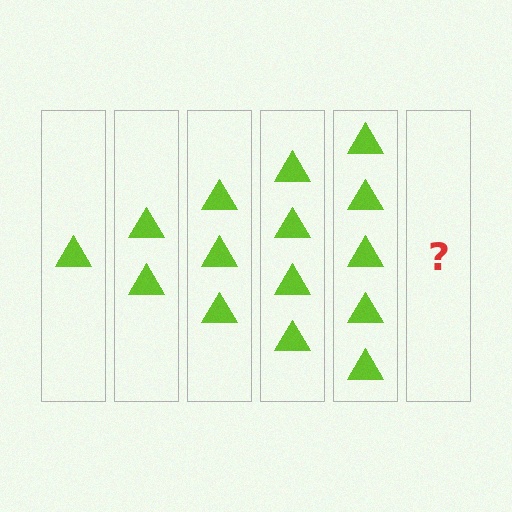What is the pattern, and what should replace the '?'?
The pattern is that each step adds one more triangle. The '?' should be 6 triangles.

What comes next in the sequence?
The next element should be 6 triangles.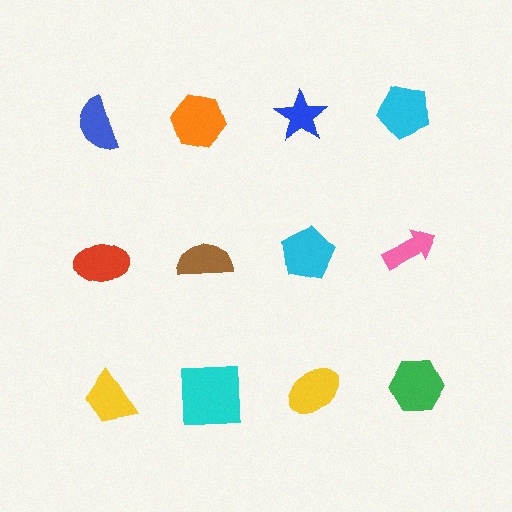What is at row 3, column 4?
A green hexagon.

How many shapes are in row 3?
4 shapes.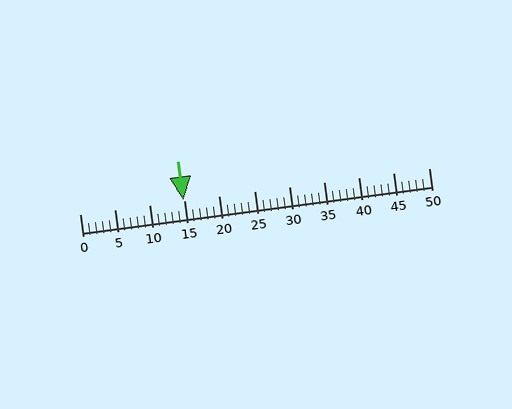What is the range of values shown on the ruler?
The ruler shows values from 0 to 50.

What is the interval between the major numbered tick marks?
The major tick marks are spaced 5 units apart.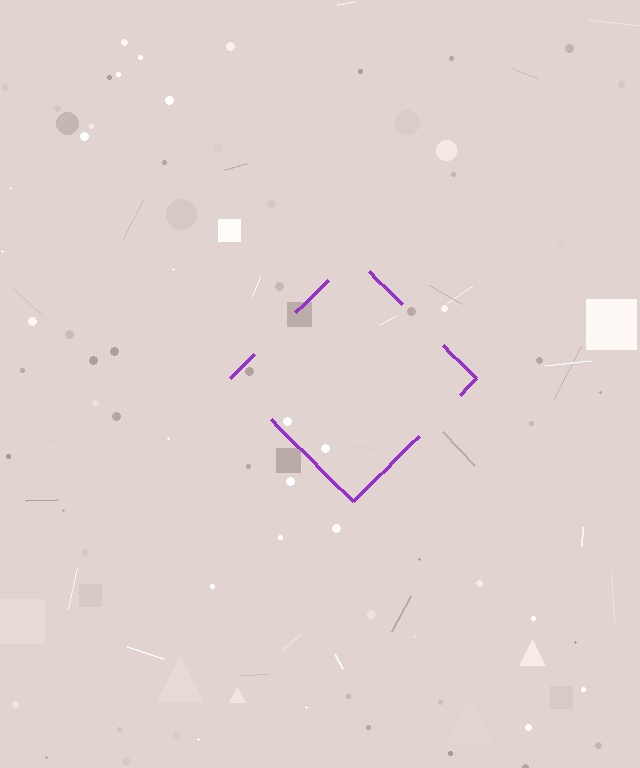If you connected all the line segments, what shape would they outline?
They would outline a diamond.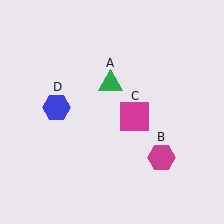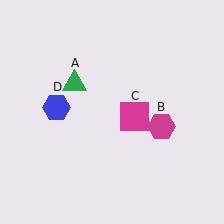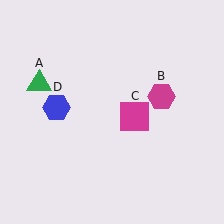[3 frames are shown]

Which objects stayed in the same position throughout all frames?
Magenta square (object C) and blue hexagon (object D) remained stationary.